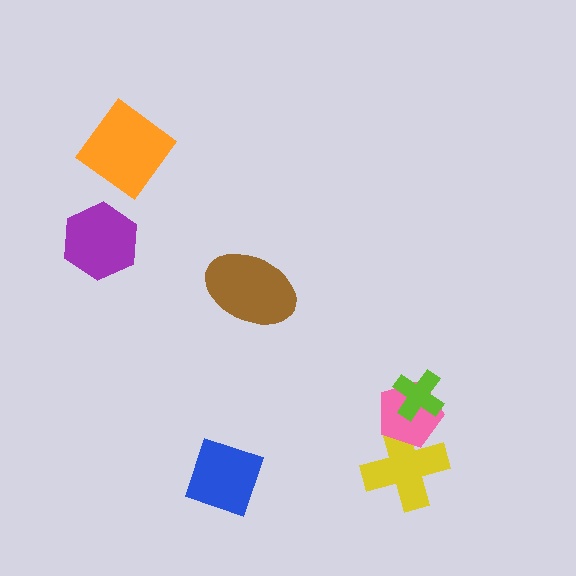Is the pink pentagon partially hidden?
Yes, it is partially covered by another shape.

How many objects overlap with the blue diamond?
0 objects overlap with the blue diamond.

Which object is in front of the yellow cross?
The pink pentagon is in front of the yellow cross.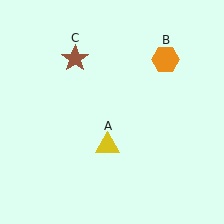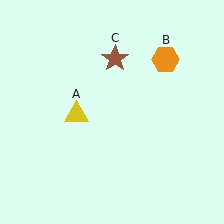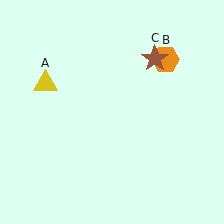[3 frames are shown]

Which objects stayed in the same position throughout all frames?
Orange hexagon (object B) remained stationary.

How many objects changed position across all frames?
2 objects changed position: yellow triangle (object A), brown star (object C).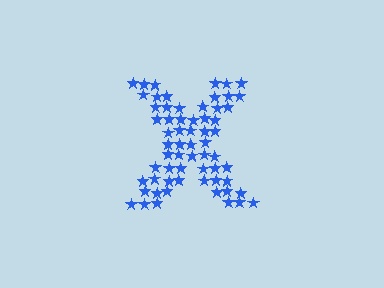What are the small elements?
The small elements are stars.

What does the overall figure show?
The overall figure shows the letter X.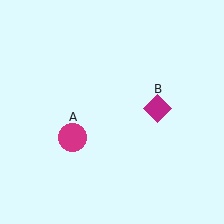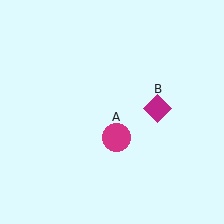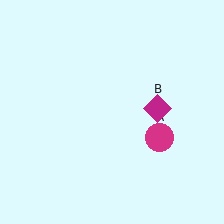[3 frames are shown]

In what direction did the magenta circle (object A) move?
The magenta circle (object A) moved right.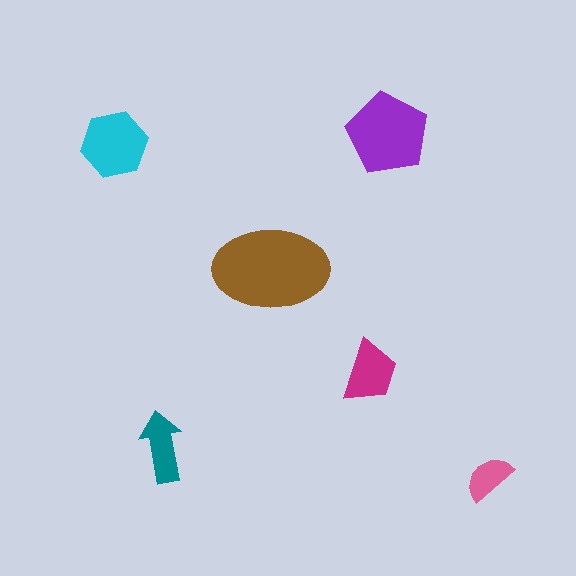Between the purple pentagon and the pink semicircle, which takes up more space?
The purple pentagon.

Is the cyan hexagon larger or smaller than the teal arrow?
Larger.